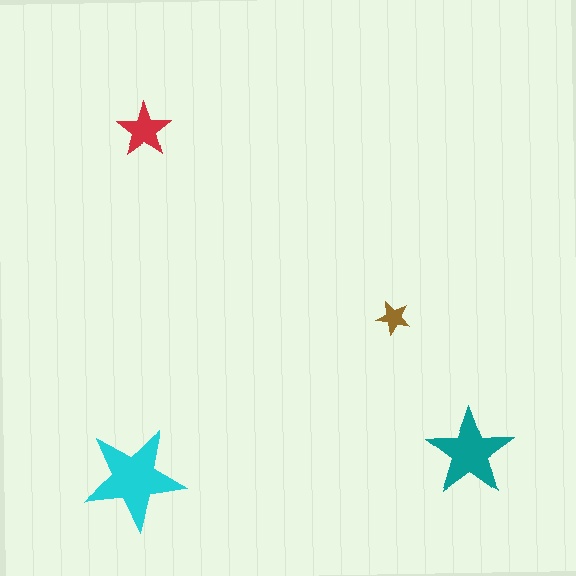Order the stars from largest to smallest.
the cyan one, the teal one, the red one, the brown one.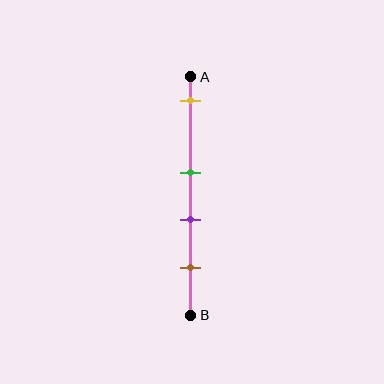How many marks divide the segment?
There are 4 marks dividing the segment.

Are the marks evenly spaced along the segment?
No, the marks are not evenly spaced.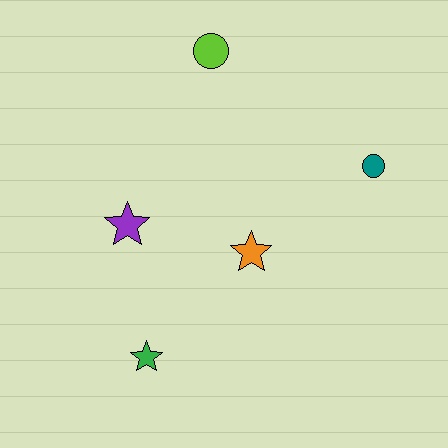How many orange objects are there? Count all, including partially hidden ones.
There is 1 orange object.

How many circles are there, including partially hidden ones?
There are 2 circles.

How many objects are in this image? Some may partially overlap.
There are 5 objects.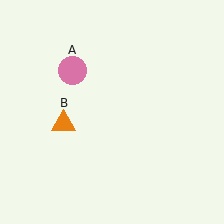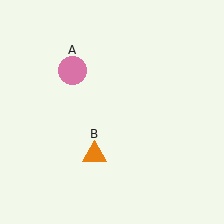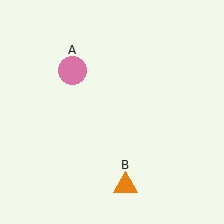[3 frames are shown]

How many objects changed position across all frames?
1 object changed position: orange triangle (object B).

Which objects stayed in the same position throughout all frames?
Pink circle (object A) remained stationary.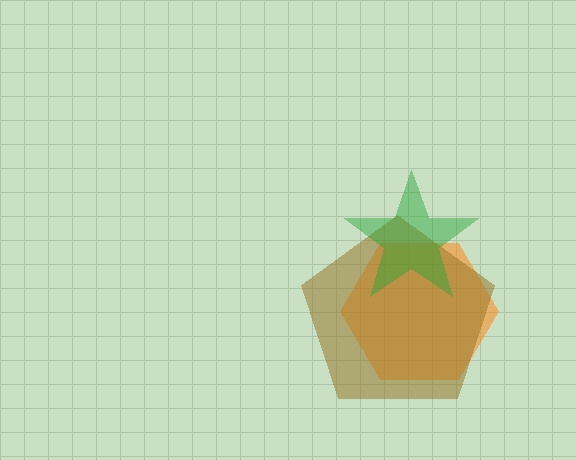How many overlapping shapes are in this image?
There are 3 overlapping shapes in the image.